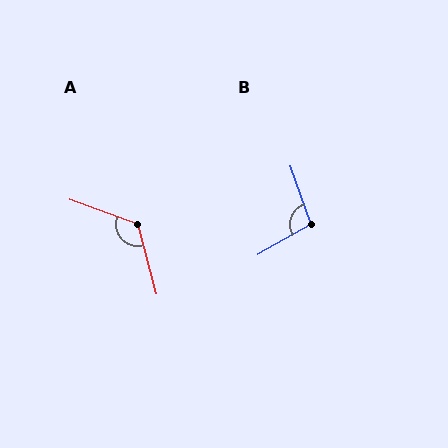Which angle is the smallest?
B, at approximately 101 degrees.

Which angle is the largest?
A, at approximately 125 degrees.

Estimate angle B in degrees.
Approximately 101 degrees.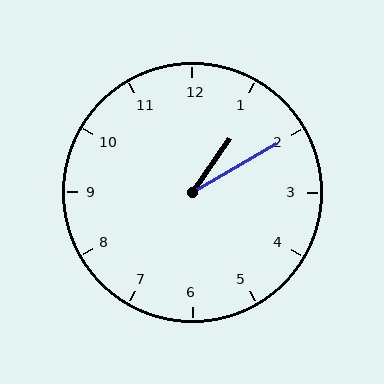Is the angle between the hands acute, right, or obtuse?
It is acute.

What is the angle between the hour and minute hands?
Approximately 25 degrees.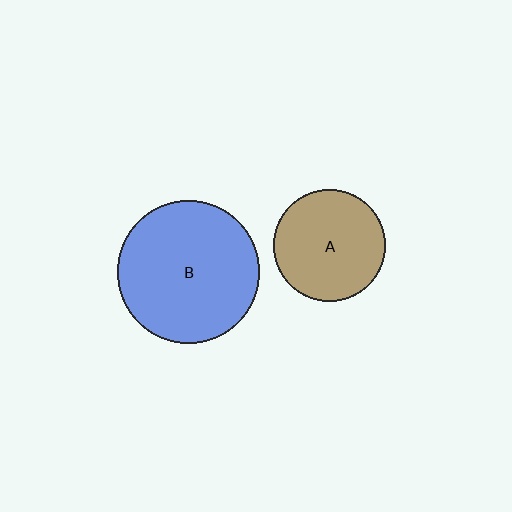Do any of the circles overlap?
No, none of the circles overlap.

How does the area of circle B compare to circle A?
Approximately 1.6 times.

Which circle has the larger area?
Circle B (blue).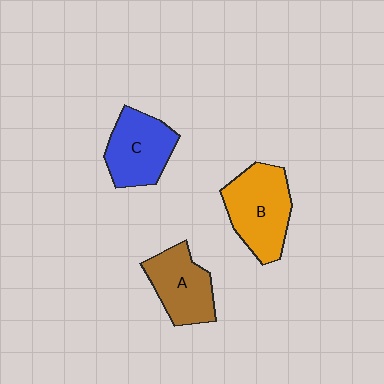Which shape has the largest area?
Shape B (orange).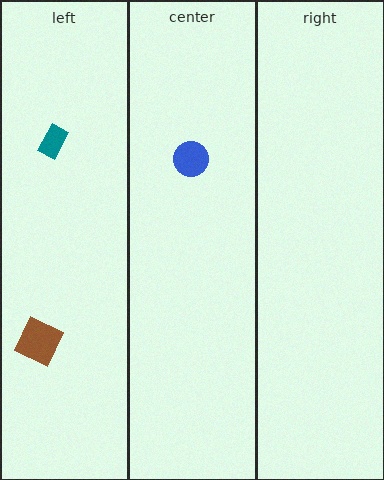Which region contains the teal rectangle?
The left region.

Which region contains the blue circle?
The center region.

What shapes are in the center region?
The blue circle.